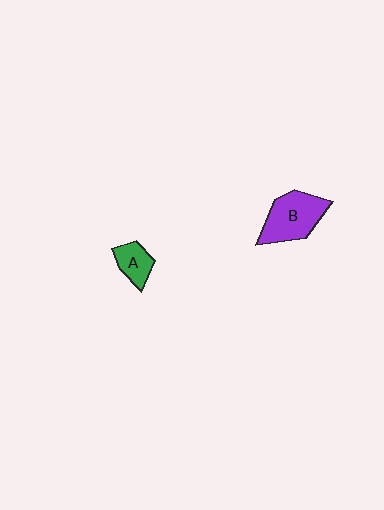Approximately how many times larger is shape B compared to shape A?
Approximately 2.1 times.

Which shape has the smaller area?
Shape A (green).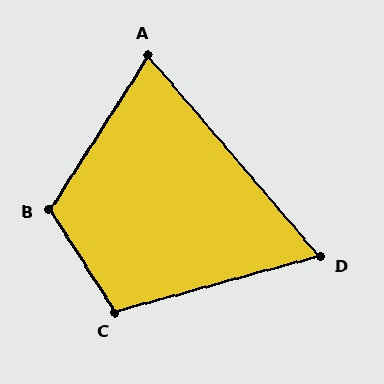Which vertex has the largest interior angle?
B, at approximately 115 degrees.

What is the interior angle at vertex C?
Approximately 107 degrees (obtuse).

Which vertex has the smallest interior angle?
D, at approximately 65 degrees.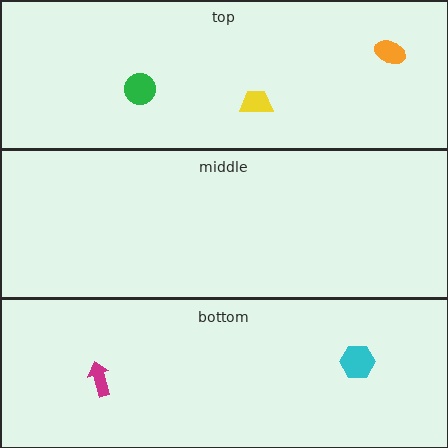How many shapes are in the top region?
3.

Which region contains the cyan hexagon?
The bottom region.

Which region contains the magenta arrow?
The bottom region.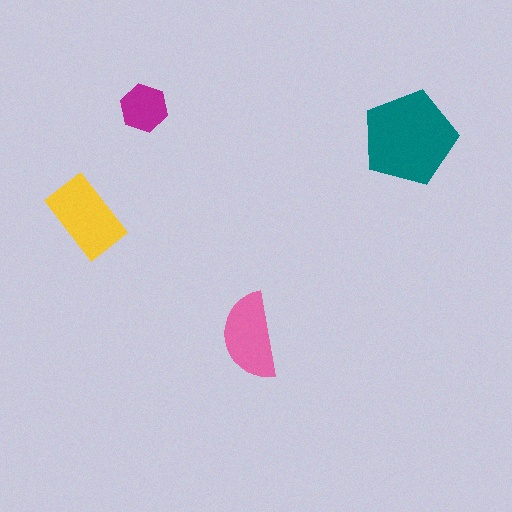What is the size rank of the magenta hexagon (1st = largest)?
4th.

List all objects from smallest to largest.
The magenta hexagon, the pink semicircle, the yellow rectangle, the teal pentagon.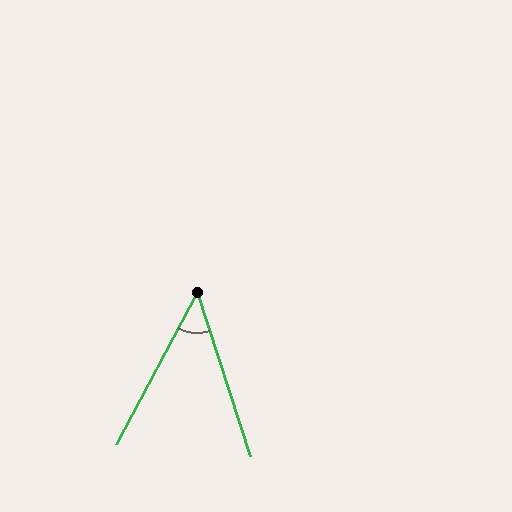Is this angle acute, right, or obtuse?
It is acute.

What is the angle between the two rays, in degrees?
Approximately 46 degrees.